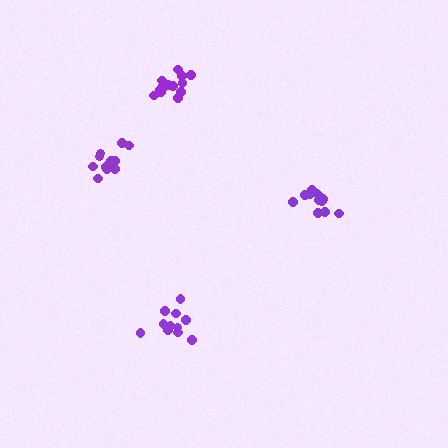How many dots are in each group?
Group 1: 11 dots, Group 2: 12 dots, Group 3: 12 dots, Group 4: 14 dots (49 total).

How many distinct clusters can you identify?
There are 4 distinct clusters.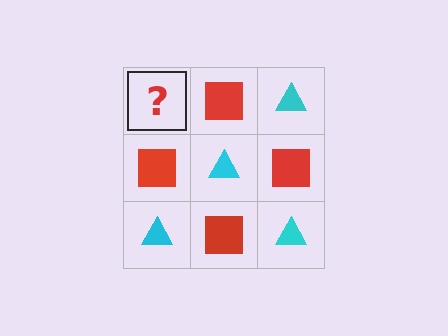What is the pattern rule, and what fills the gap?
The rule is that it alternates cyan triangle and red square in a checkerboard pattern. The gap should be filled with a cyan triangle.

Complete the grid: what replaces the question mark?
The question mark should be replaced with a cyan triangle.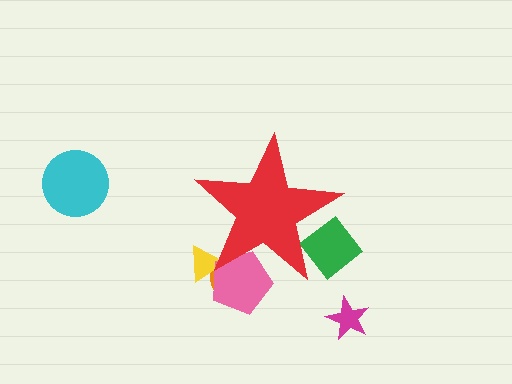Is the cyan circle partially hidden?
No, the cyan circle is fully visible.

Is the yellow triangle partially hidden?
Yes, the yellow triangle is partially hidden behind the red star.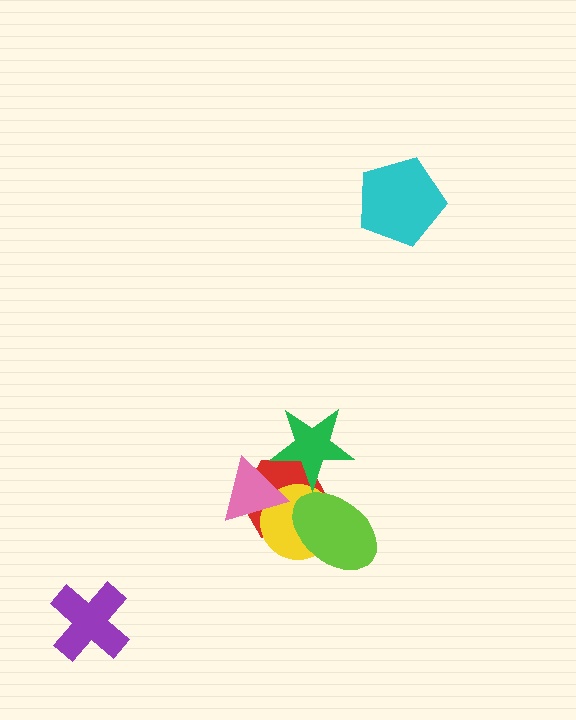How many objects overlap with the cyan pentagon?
0 objects overlap with the cyan pentagon.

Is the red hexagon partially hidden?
Yes, it is partially covered by another shape.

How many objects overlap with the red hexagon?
4 objects overlap with the red hexagon.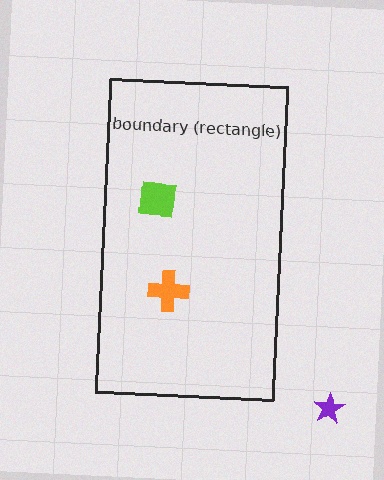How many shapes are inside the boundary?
2 inside, 1 outside.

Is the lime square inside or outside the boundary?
Inside.